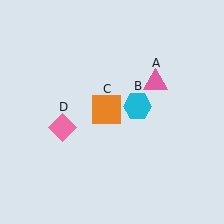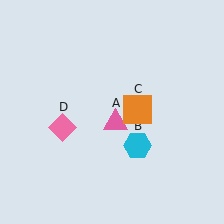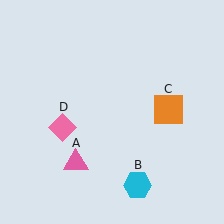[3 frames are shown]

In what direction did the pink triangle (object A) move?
The pink triangle (object A) moved down and to the left.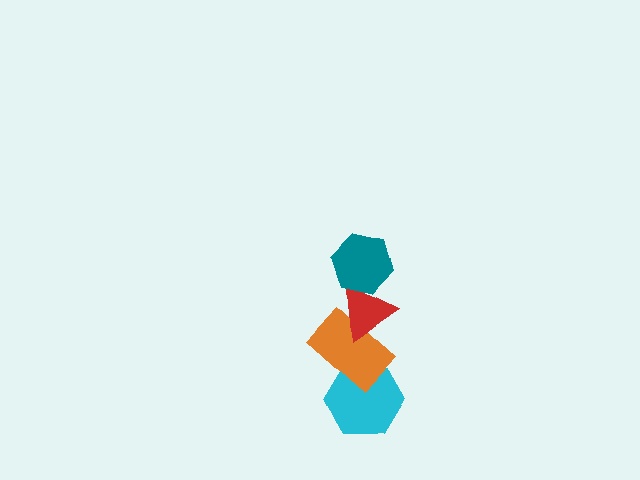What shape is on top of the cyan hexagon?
The orange rectangle is on top of the cyan hexagon.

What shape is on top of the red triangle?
The teal hexagon is on top of the red triangle.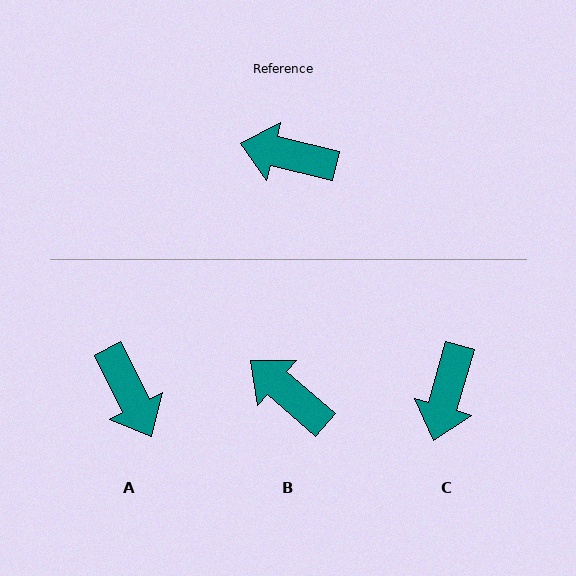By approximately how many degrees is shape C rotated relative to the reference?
Approximately 88 degrees counter-clockwise.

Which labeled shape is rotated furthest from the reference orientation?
A, about 130 degrees away.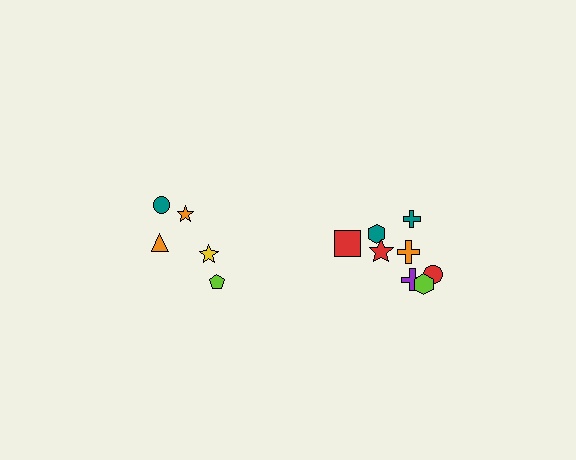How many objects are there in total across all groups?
There are 13 objects.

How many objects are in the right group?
There are 8 objects.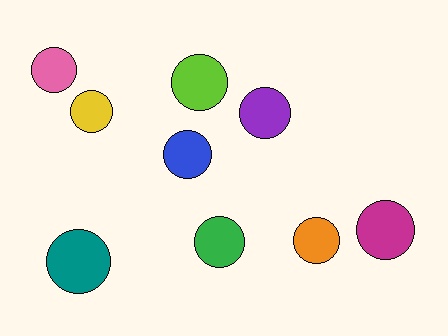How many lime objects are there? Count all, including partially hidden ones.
There is 1 lime object.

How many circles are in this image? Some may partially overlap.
There are 9 circles.